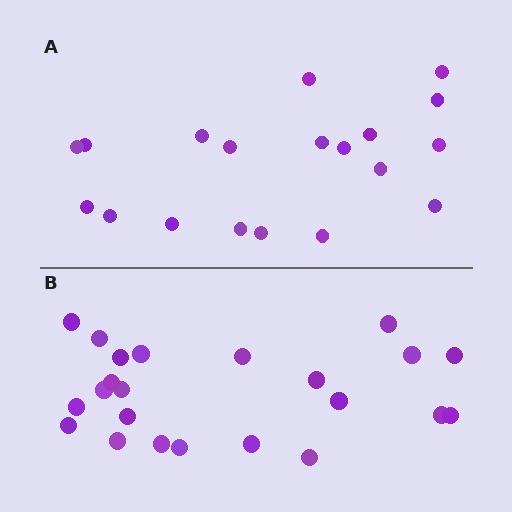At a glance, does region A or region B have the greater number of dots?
Region B (the bottom region) has more dots.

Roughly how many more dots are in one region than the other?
Region B has about 4 more dots than region A.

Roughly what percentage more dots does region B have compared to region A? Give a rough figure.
About 20% more.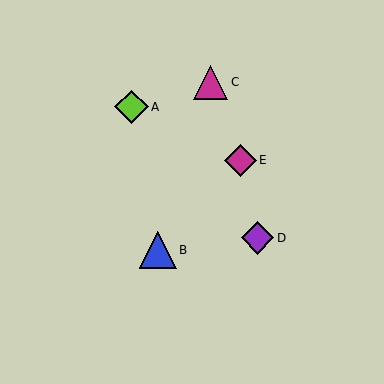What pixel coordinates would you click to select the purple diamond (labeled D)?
Click at (257, 238) to select the purple diamond D.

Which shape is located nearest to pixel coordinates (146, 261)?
The blue triangle (labeled B) at (158, 250) is nearest to that location.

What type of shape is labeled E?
Shape E is a magenta diamond.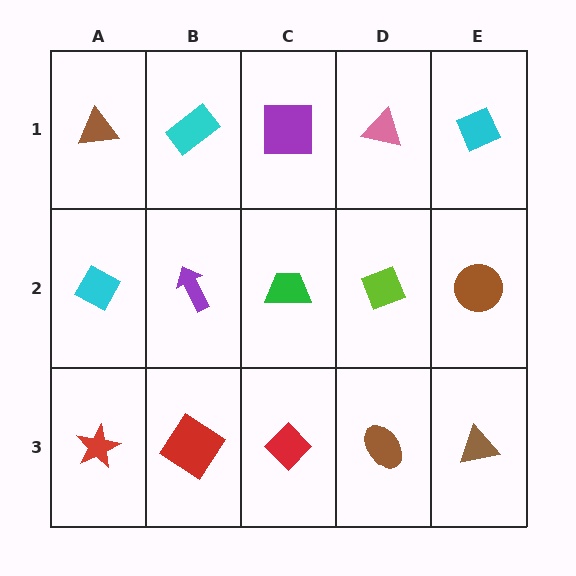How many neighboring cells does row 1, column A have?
2.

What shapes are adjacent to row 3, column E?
A brown circle (row 2, column E), a brown ellipse (row 3, column D).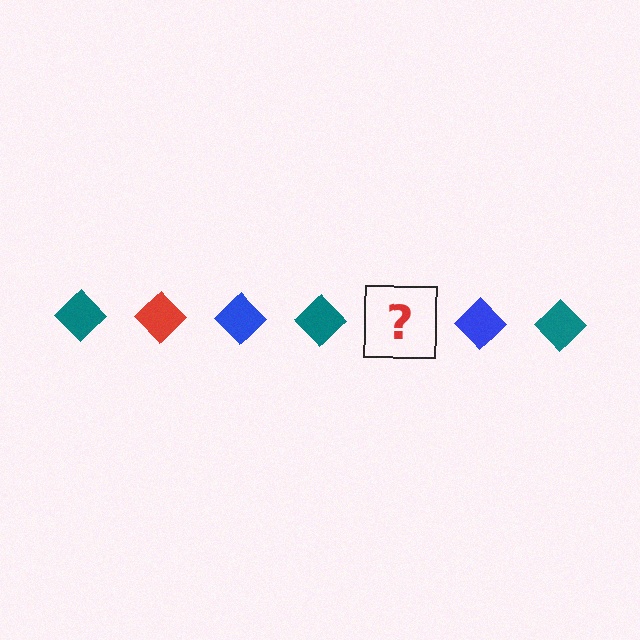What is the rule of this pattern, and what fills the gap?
The rule is that the pattern cycles through teal, red, blue diamonds. The gap should be filled with a red diamond.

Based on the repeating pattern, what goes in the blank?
The blank should be a red diamond.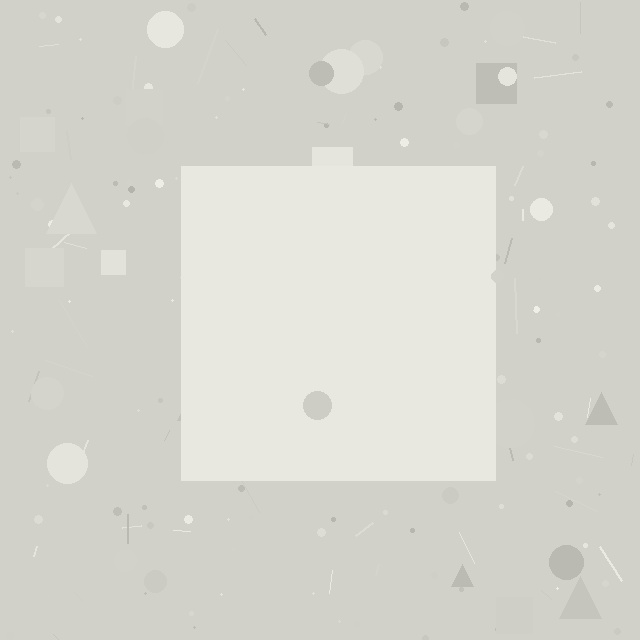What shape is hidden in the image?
A square is hidden in the image.